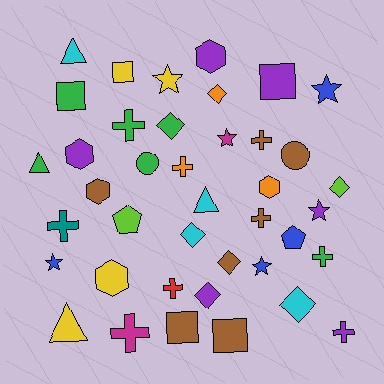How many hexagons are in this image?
There are 5 hexagons.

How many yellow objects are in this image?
There are 4 yellow objects.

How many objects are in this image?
There are 40 objects.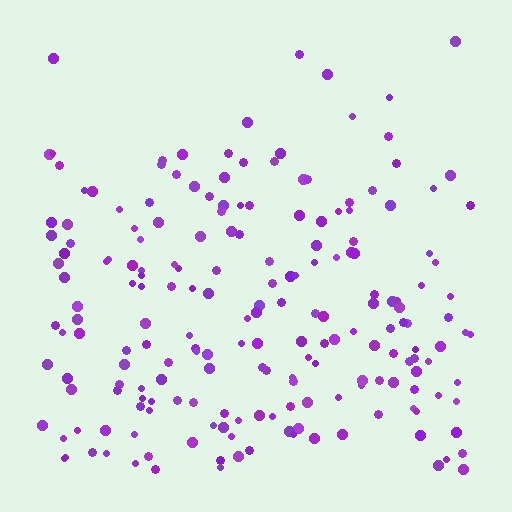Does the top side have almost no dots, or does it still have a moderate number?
Still a moderate number, just noticeably fewer than the bottom.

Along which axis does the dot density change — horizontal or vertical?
Vertical.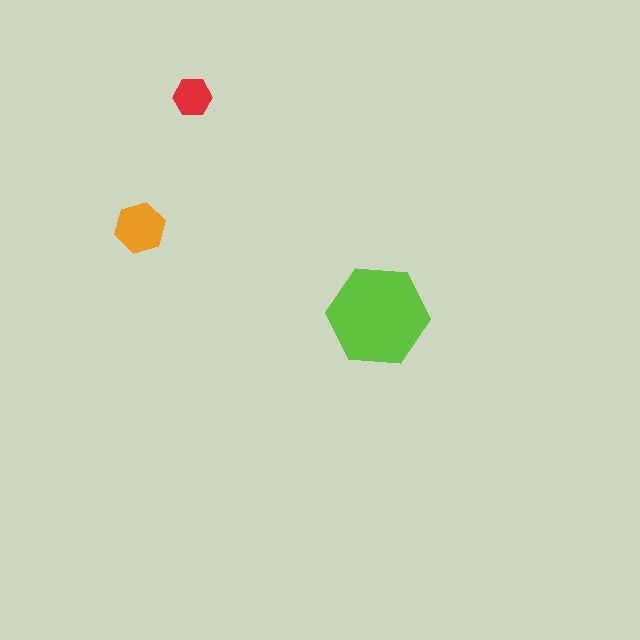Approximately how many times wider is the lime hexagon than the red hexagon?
About 2.5 times wider.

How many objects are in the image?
There are 3 objects in the image.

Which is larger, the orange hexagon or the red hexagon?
The orange one.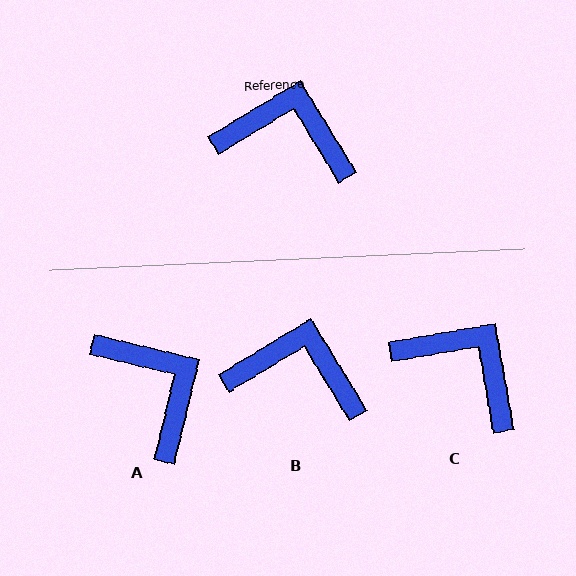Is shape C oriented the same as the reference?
No, it is off by about 22 degrees.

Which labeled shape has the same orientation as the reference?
B.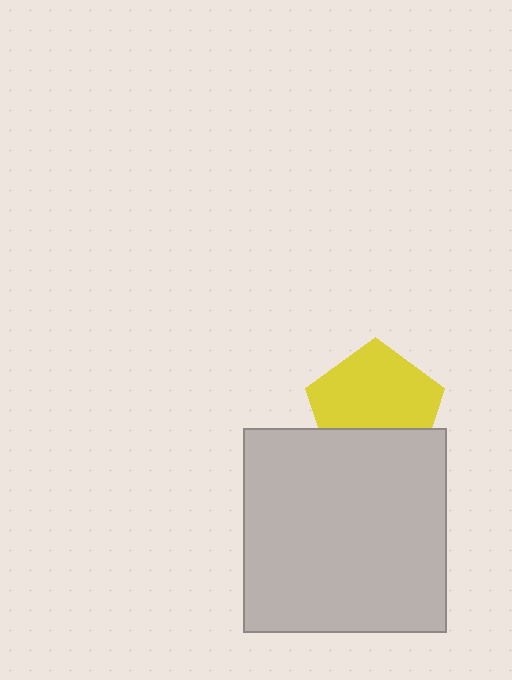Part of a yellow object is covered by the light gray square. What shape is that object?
It is a pentagon.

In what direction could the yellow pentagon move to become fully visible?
The yellow pentagon could move up. That would shift it out from behind the light gray square entirely.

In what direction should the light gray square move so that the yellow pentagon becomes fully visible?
The light gray square should move down. That is the shortest direction to clear the overlap and leave the yellow pentagon fully visible.